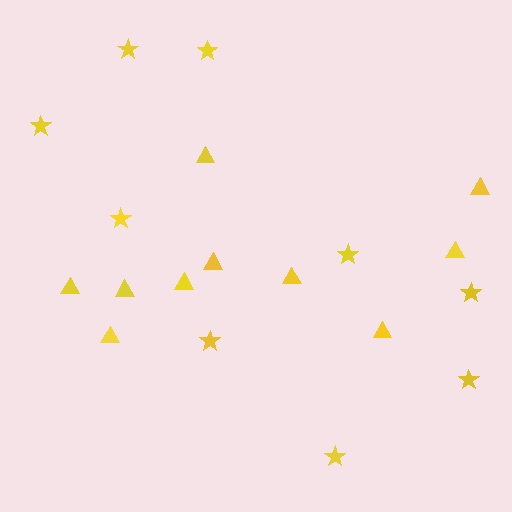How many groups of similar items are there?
There are 2 groups: one group of stars (9) and one group of triangles (10).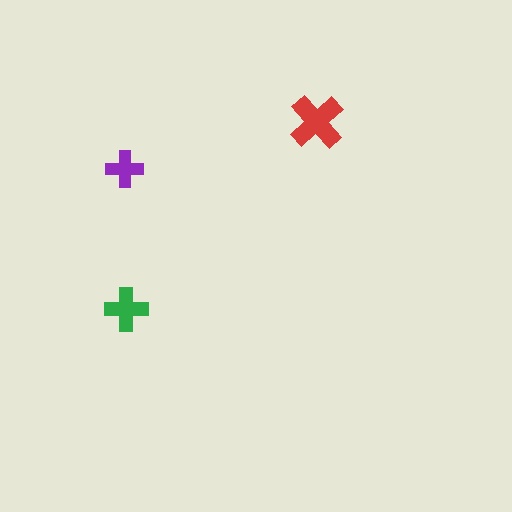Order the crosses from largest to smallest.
the red one, the green one, the purple one.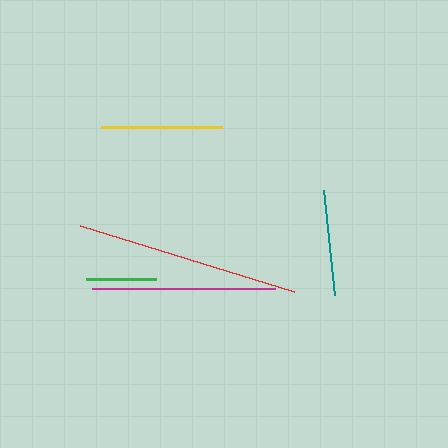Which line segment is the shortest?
The green line is the shortest at approximately 70 pixels.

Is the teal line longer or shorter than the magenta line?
The magenta line is longer than the teal line.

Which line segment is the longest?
The red line is the longest at approximately 224 pixels.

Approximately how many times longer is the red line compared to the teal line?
The red line is approximately 2.1 times the length of the teal line.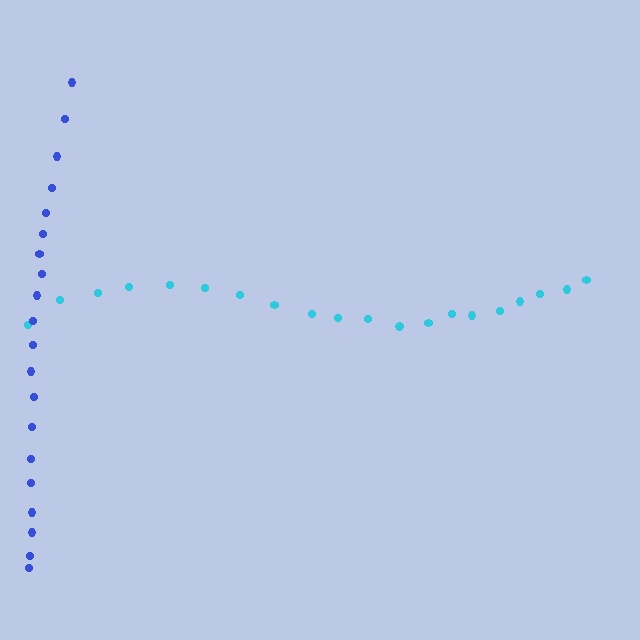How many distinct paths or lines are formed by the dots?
There are 2 distinct paths.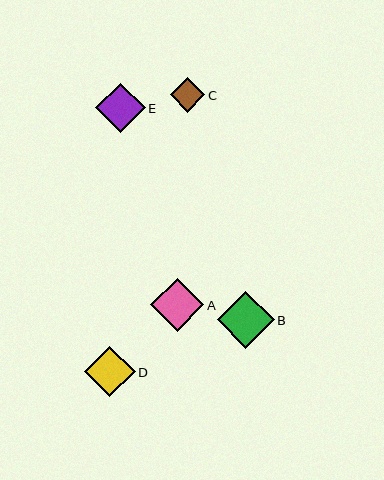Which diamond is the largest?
Diamond B is the largest with a size of approximately 57 pixels.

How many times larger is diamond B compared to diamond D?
Diamond B is approximately 1.1 times the size of diamond D.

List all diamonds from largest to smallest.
From largest to smallest: B, A, D, E, C.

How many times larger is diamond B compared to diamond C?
Diamond B is approximately 1.6 times the size of diamond C.